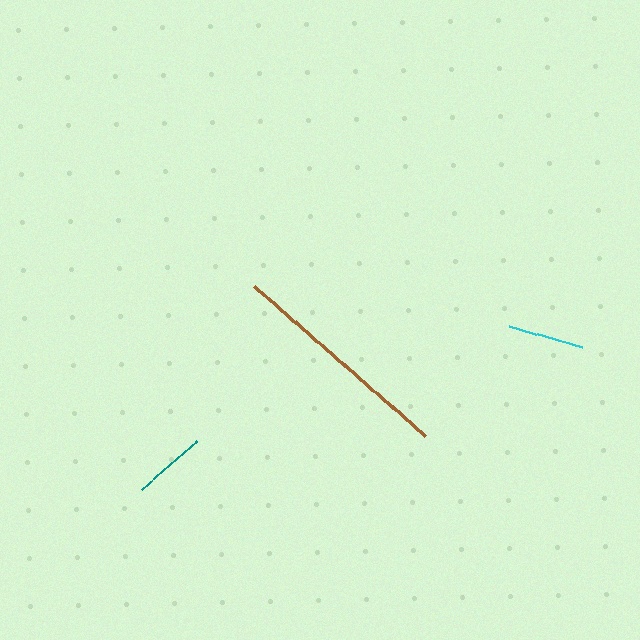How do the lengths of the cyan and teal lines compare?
The cyan and teal lines are approximately the same length.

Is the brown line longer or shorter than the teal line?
The brown line is longer than the teal line.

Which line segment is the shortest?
The teal line is the shortest at approximately 74 pixels.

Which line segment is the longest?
The brown line is the longest at approximately 227 pixels.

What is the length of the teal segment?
The teal segment is approximately 74 pixels long.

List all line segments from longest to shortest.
From longest to shortest: brown, cyan, teal.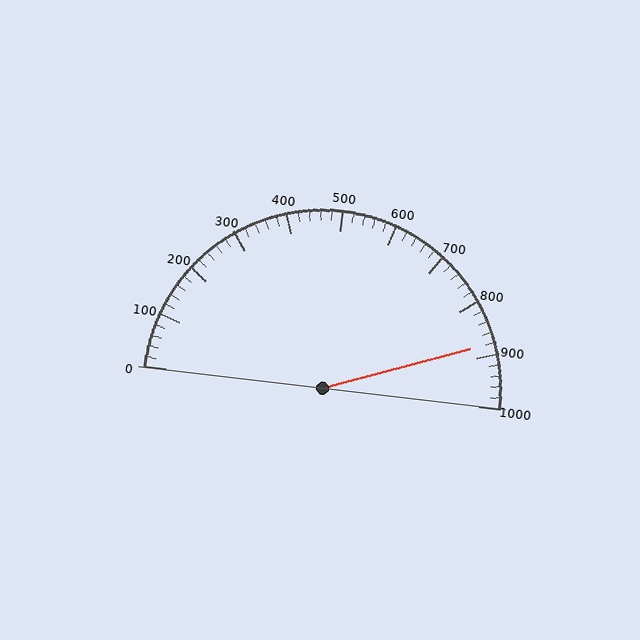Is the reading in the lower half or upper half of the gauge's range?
The reading is in the upper half of the range (0 to 1000).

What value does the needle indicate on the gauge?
The needle indicates approximately 880.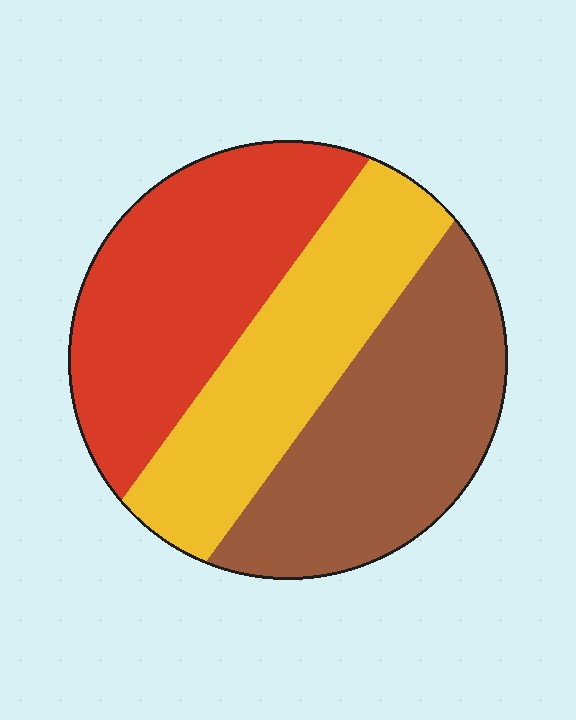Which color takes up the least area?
Yellow, at roughly 30%.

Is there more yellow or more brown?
Brown.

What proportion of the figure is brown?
Brown covers about 35% of the figure.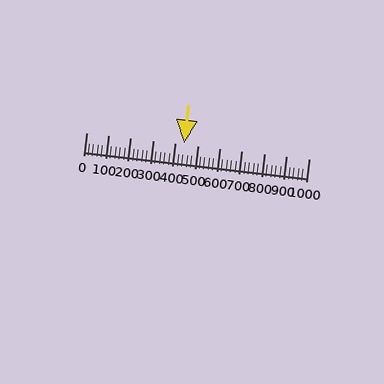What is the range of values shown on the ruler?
The ruler shows values from 0 to 1000.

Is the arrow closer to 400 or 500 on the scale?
The arrow is closer to 400.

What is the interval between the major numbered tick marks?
The major tick marks are spaced 100 units apart.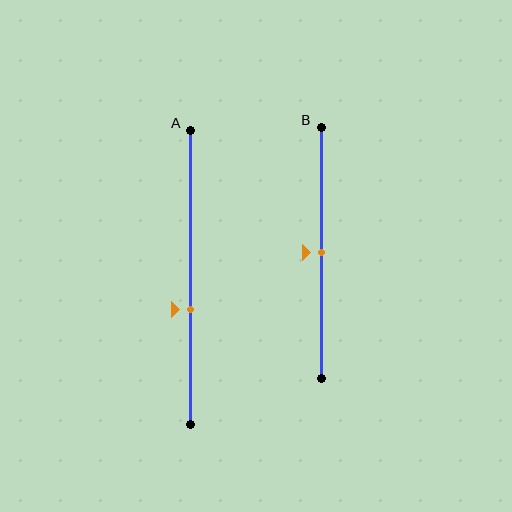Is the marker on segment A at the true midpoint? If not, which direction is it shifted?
No, the marker on segment A is shifted downward by about 11% of the segment length.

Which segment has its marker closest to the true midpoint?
Segment B has its marker closest to the true midpoint.